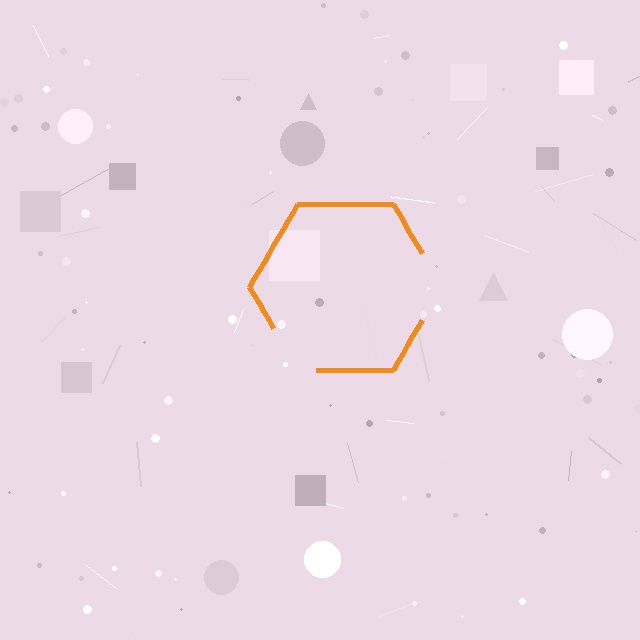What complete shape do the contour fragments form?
The contour fragments form a hexagon.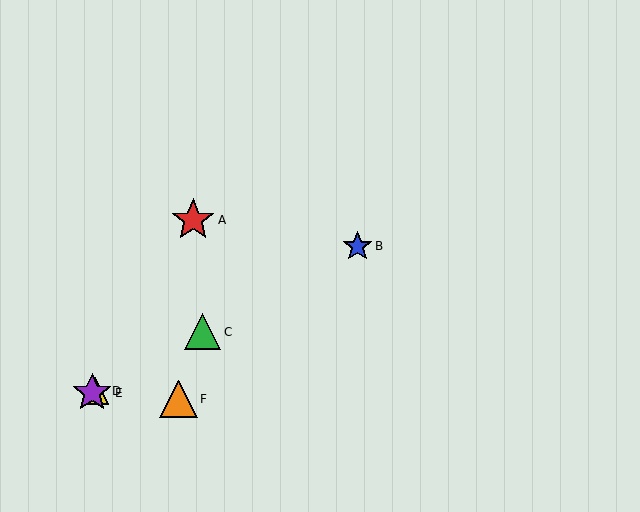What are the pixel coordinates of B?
Object B is at (357, 246).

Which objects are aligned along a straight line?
Objects B, C, D, E are aligned along a straight line.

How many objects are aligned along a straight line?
4 objects (B, C, D, E) are aligned along a straight line.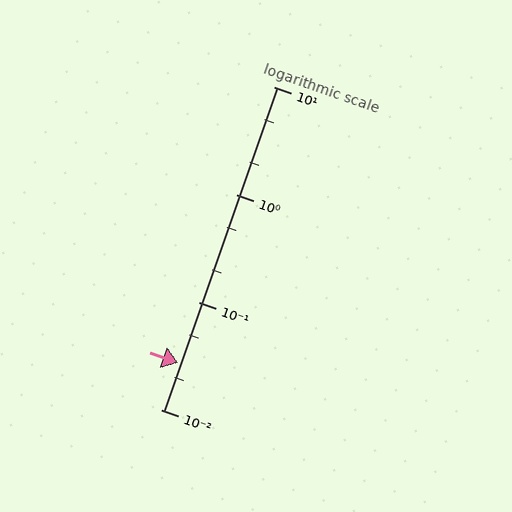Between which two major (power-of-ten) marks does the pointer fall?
The pointer is between 0.01 and 0.1.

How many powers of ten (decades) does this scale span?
The scale spans 3 decades, from 0.01 to 10.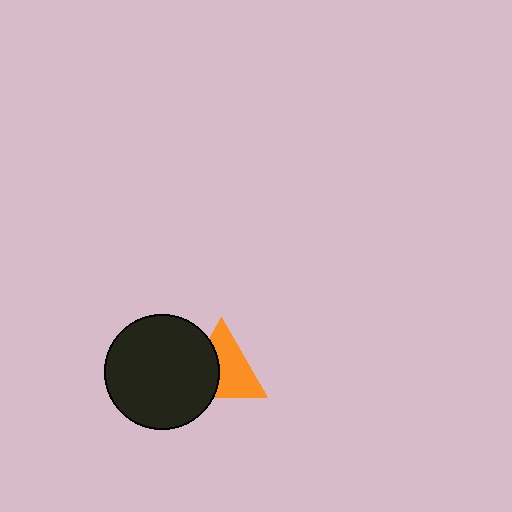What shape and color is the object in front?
The object in front is a black circle.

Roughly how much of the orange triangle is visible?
About half of it is visible (roughly 60%).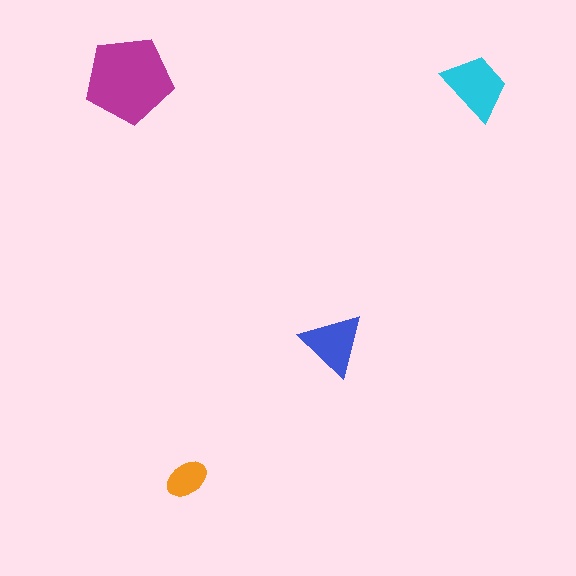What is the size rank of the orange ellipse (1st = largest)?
4th.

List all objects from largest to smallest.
The magenta pentagon, the cyan trapezoid, the blue triangle, the orange ellipse.